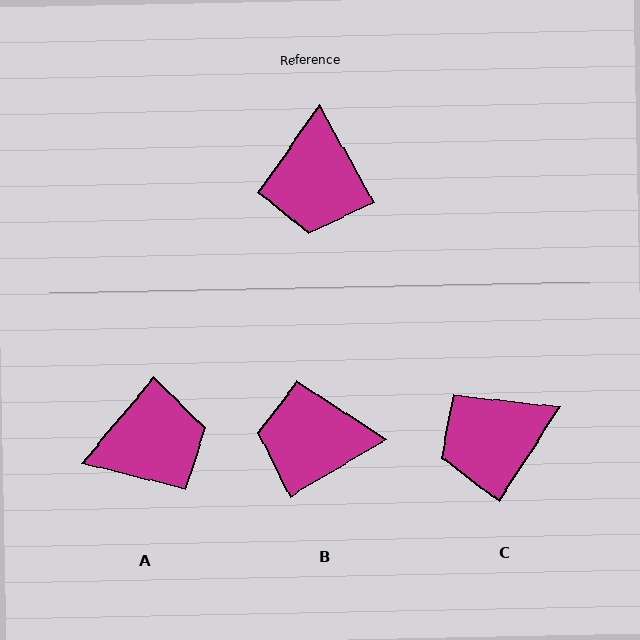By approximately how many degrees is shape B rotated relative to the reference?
Approximately 88 degrees clockwise.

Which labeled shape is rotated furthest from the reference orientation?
A, about 111 degrees away.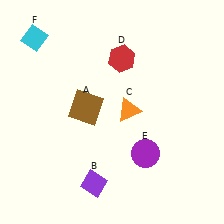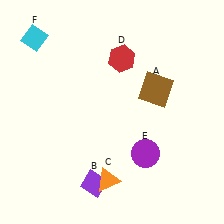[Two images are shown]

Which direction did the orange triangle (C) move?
The orange triangle (C) moved down.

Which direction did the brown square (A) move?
The brown square (A) moved right.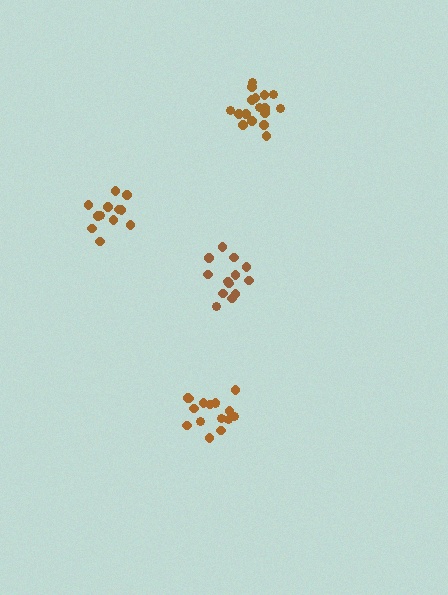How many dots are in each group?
Group 1: 16 dots, Group 2: 12 dots, Group 3: 18 dots, Group 4: 13 dots (59 total).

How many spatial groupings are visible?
There are 4 spatial groupings.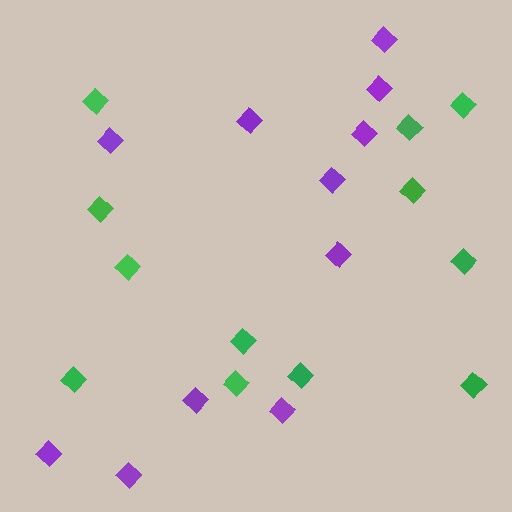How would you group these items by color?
There are 2 groups: one group of green diamonds (12) and one group of purple diamonds (11).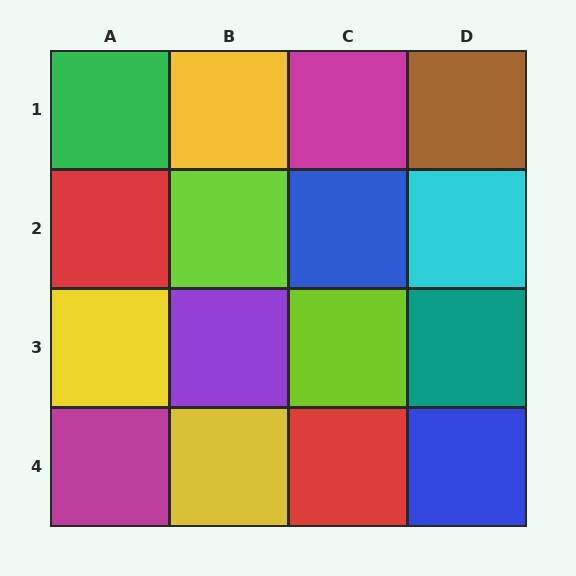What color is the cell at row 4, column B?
Yellow.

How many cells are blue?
2 cells are blue.